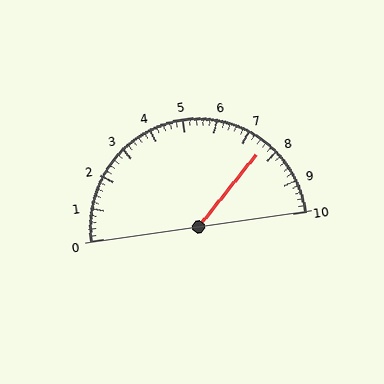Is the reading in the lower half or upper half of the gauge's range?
The reading is in the upper half of the range (0 to 10).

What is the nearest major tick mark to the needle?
The nearest major tick mark is 8.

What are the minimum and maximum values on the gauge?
The gauge ranges from 0 to 10.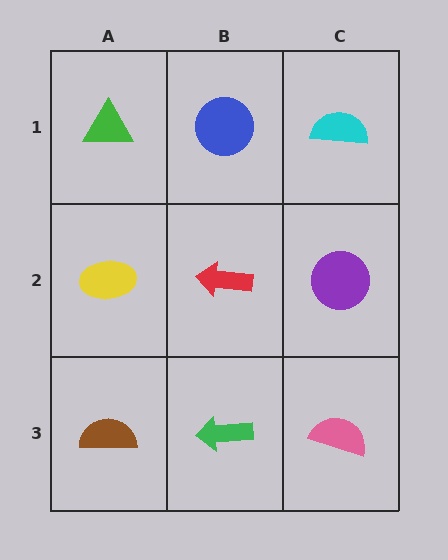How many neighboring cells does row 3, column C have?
2.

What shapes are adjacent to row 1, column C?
A purple circle (row 2, column C), a blue circle (row 1, column B).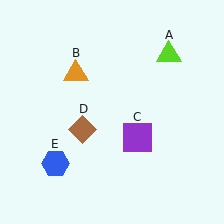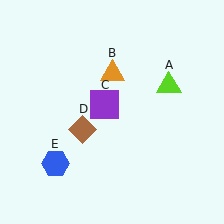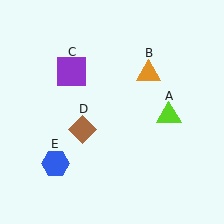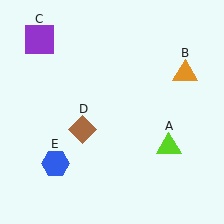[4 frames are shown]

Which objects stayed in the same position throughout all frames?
Brown diamond (object D) and blue hexagon (object E) remained stationary.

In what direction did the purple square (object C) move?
The purple square (object C) moved up and to the left.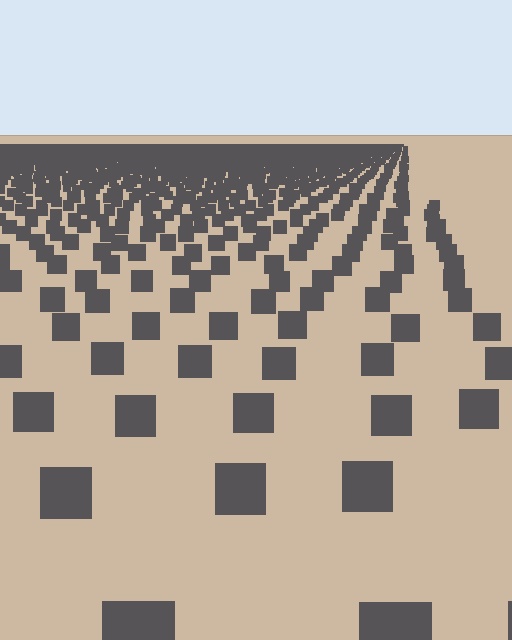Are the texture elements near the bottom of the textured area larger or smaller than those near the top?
Larger. Near the bottom, elements are closer to the viewer and appear at a bigger on-screen size.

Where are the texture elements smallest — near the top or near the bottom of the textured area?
Near the top.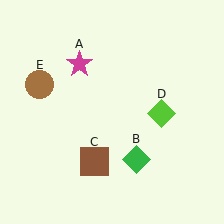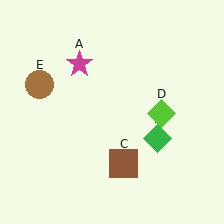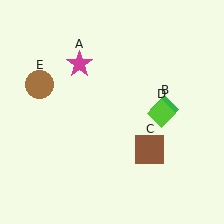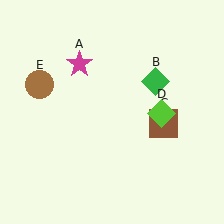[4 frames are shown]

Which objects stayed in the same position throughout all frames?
Magenta star (object A) and lime diamond (object D) and brown circle (object E) remained stationary.